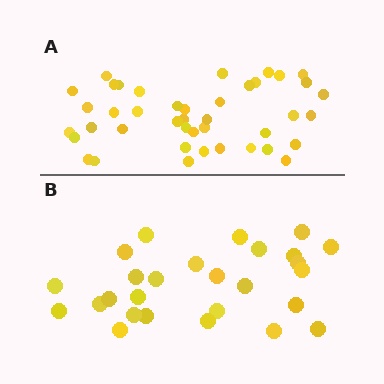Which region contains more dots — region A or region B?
Region A (the top region) has more dots.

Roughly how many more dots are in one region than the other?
Region A has approximately 15 more dots than region B.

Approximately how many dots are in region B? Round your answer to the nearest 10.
About 30 dots. (The exact count is 27, which rounds to 30.)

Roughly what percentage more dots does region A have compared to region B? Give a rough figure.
About 55% more.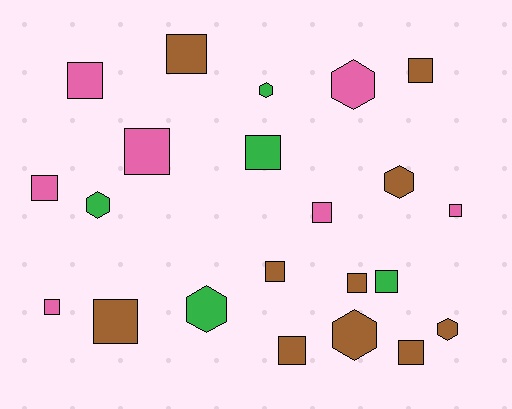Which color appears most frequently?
Brown, with 10 objects.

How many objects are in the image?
There are 22 objects.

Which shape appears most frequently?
Square, with 15 objects.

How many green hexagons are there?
There are 3 green hexagons.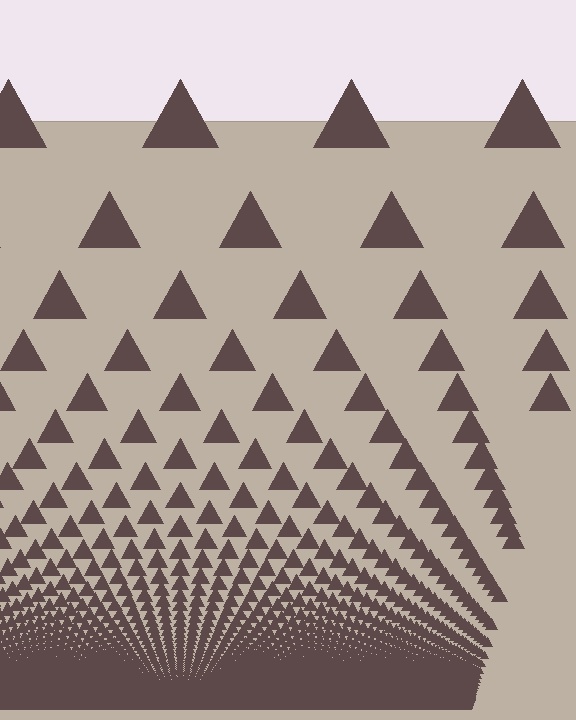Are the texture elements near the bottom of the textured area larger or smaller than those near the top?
Smaller. The gradient is inverted — elements near the bottom are smaller and denser.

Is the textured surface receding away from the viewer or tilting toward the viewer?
The surface appears to tilt toward the viewer. Texture elements get larger and sparser toward the top.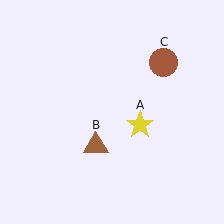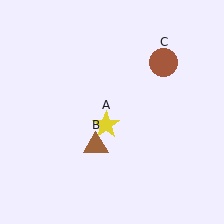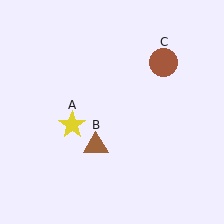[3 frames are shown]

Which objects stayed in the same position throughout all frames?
Brown triangle (object B) and brown circle (object C) remained stationary.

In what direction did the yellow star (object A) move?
The yellow star (object A) moved left.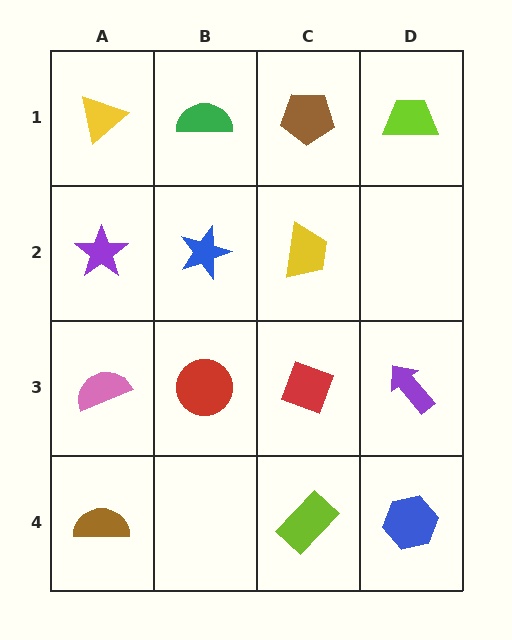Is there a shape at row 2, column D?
No, that cell is empty.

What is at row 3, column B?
A red circle.